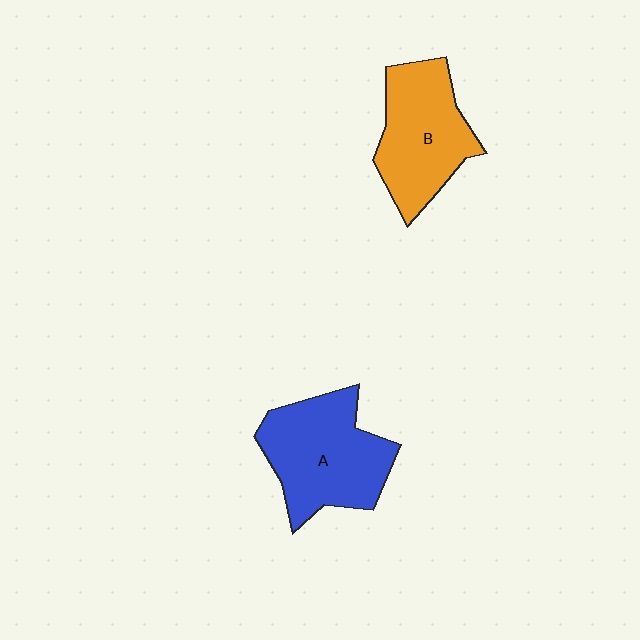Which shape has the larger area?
Shape A (blue).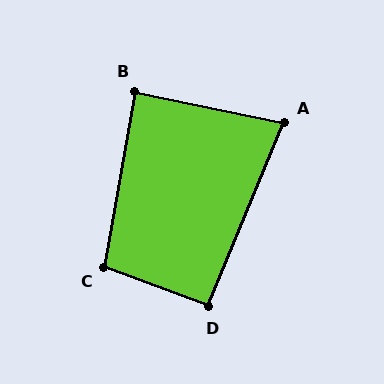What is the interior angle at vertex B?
Approximately 88 degrees (approximately right).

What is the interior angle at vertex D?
Approximately 92 degrees (approximately right).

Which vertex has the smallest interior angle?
A, at approximately 79 degrees.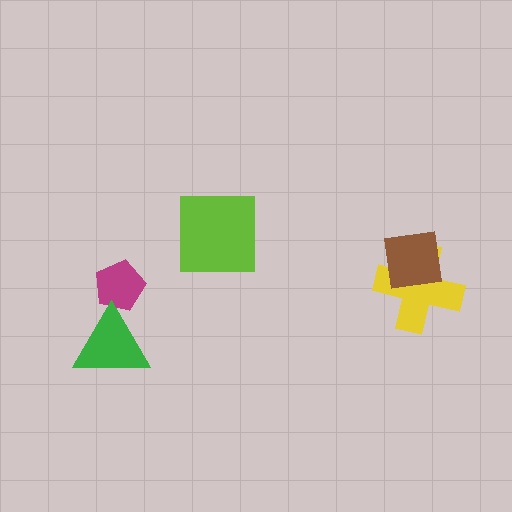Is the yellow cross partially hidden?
Yes, it is partially covered by another shape.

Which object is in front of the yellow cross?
The brown square is in front of the yellow cross.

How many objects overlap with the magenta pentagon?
1 object overlaps with the magenta pentagon.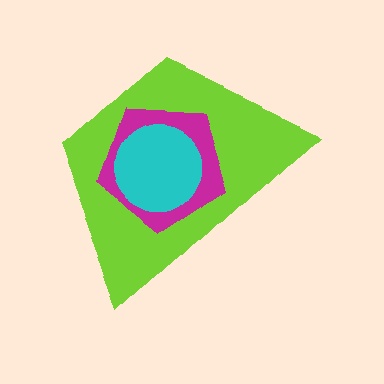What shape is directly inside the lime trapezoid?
The magenta pentagon.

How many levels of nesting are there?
3.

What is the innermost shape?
The cyan circle.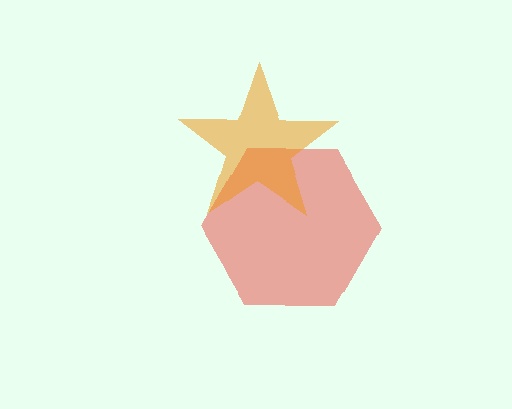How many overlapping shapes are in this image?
There are 2 overlapping shapes in the image.